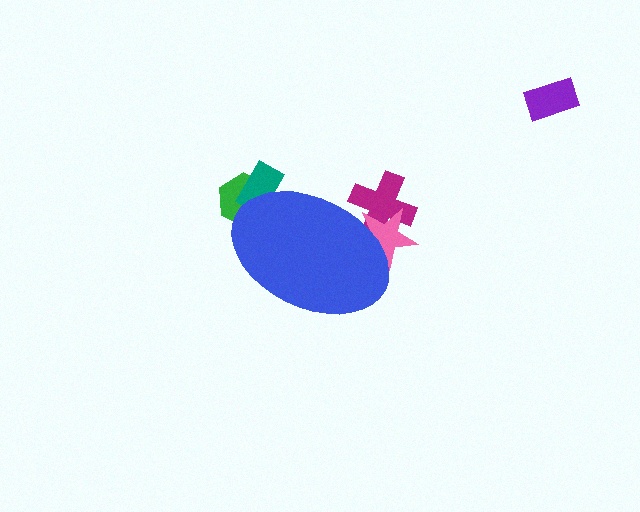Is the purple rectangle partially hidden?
No, the purple rectangle is fully visible.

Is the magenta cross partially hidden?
Yes, the magenta cross is partially hidden behind the blue ellipse.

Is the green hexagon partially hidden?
Yes, the green hexagon is partially hidden behind the blue ellipse.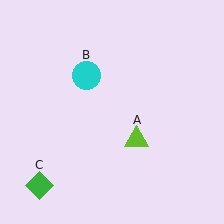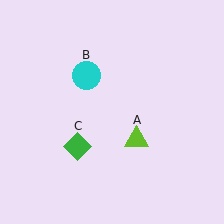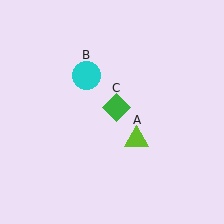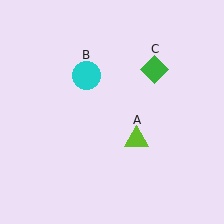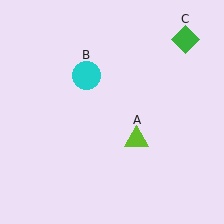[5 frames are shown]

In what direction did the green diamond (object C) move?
The green diamond (object C) moved up and to the right.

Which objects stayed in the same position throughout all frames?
Lime triangle (object A) and cyan circle (object B) remained stationary.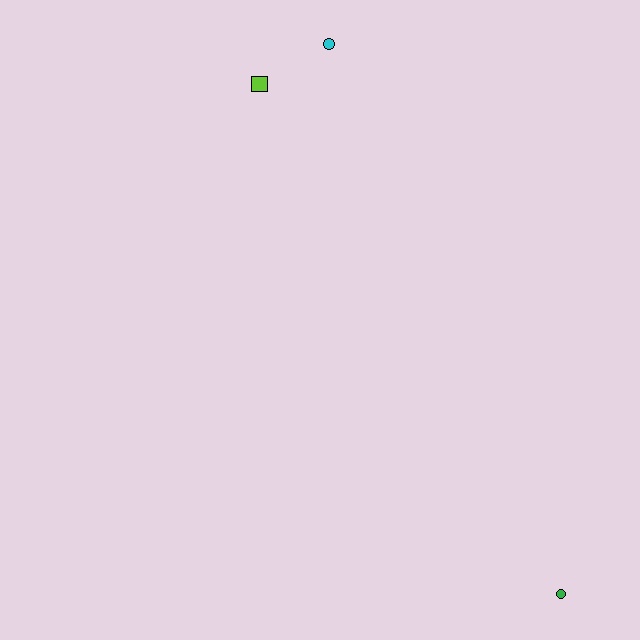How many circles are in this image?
There are 2 circles.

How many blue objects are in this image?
There are no blue objects.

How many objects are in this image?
There are 3 objects.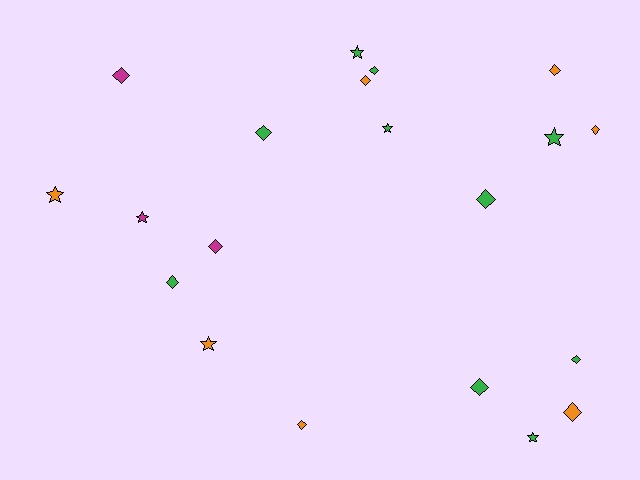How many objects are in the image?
There are 20 objects.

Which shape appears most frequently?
Diamond, with 13 objects.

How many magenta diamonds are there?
There are 2 magenta diamonds.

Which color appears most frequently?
Green, with 10 objects.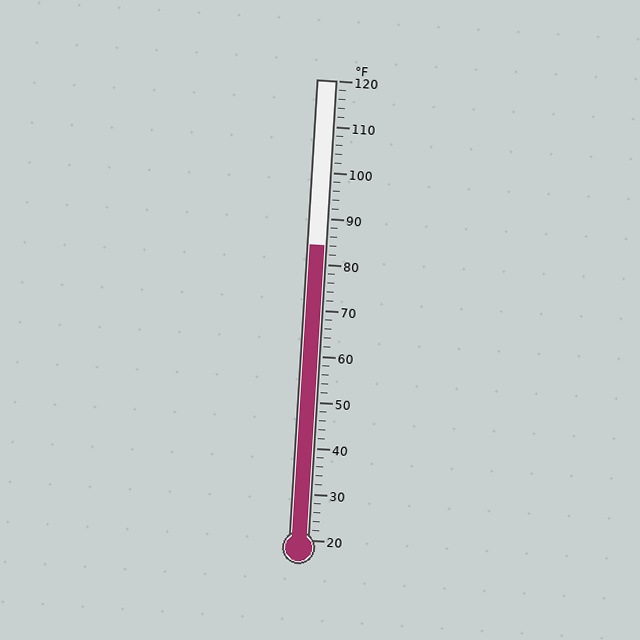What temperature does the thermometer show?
The thermometer shows approximately 84°F.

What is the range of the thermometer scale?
The thermometer scale ranges from 20°F to 120°F.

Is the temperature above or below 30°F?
The temperature is above 30°F.